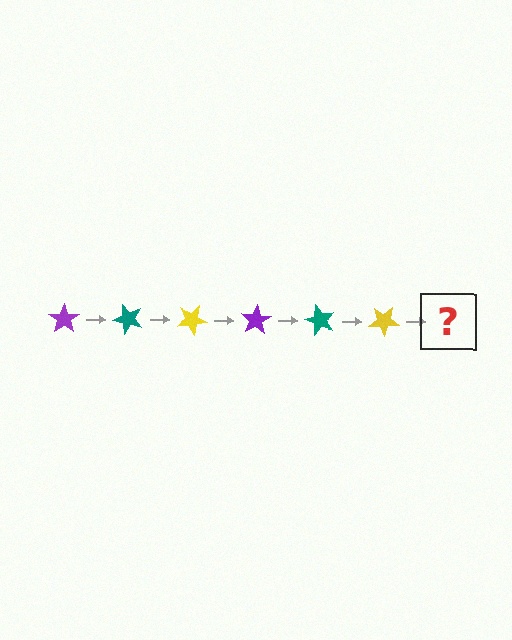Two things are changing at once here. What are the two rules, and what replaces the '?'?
The two rules are that it rotates 50 degrees each step and the color cycles through purple, teal, and yellow. The '?' should be a purple star, rotated 300 degrees from the start.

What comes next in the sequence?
The next element should be a purple star, rotated 300 degrees from the start.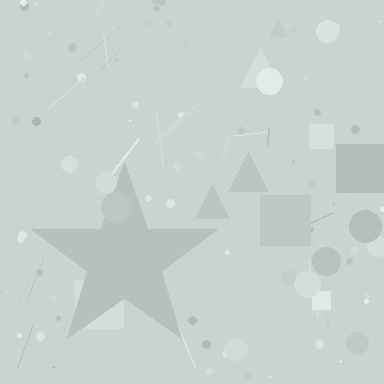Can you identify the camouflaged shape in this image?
The camouflaged shape is a star.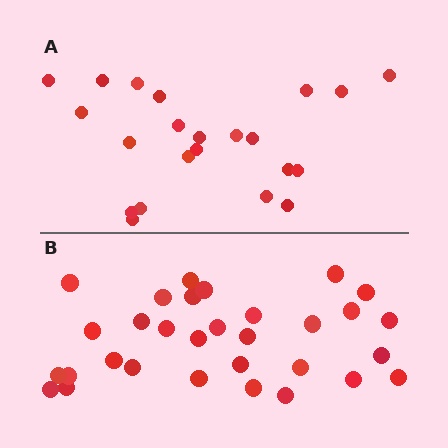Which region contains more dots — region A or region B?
Region B (the bottom region) has more dots.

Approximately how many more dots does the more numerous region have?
Region B has roughly 8 or so more dots than region A.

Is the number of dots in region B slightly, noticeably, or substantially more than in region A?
Region B has noticeably more, but not dramatically so. The ratio is roughly 1.4 to 1.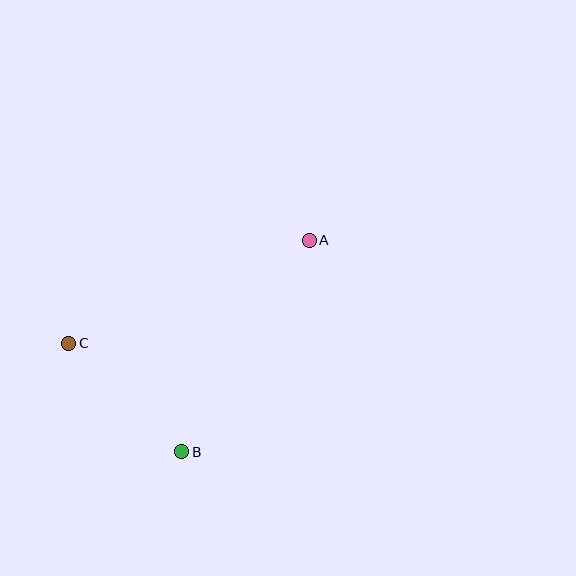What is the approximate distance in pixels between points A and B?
The distance between A and B is approximately 247 pixels.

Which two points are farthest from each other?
Points A and C are farthest from each other.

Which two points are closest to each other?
Points B and C are closest to each other.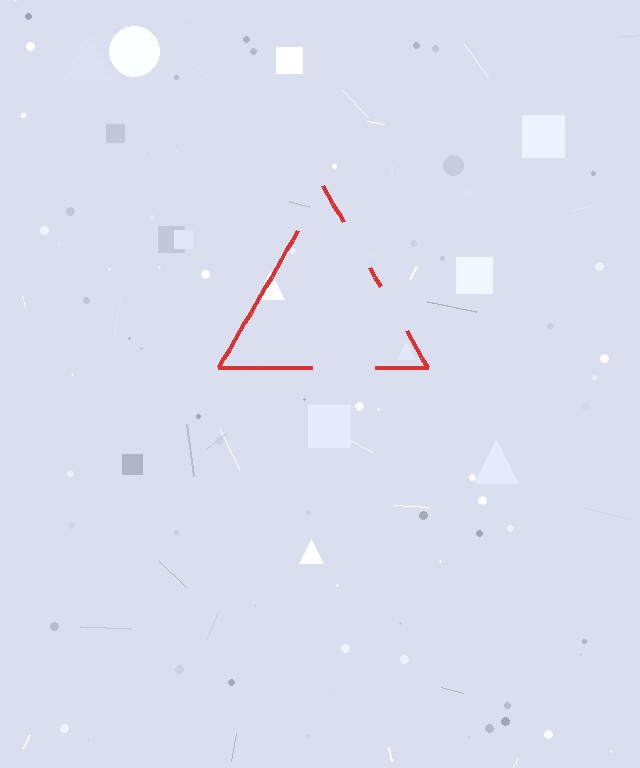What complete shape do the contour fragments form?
The contour fragments form a triangle.